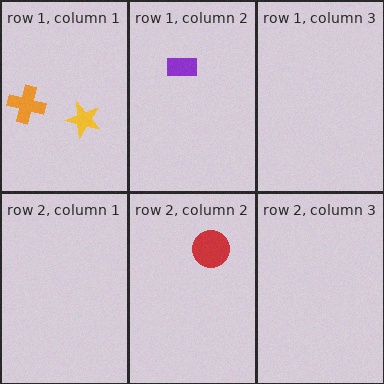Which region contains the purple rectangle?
The row 1, column 2 region.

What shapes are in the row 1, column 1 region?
The yellow star, the orange cross.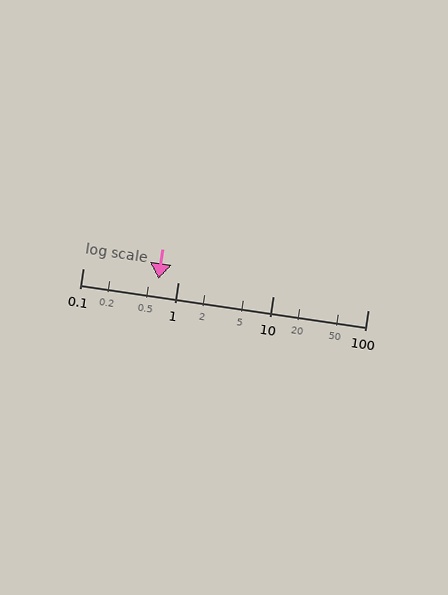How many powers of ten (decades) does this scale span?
The scale spans 3 decades, from 0.1 to 100.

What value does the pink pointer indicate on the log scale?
The pointer indicates approximately 0.62.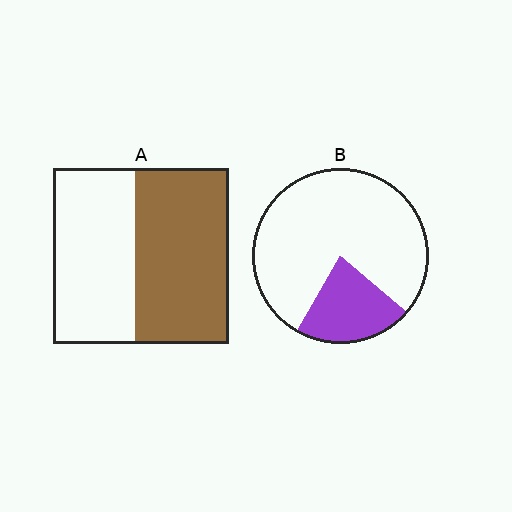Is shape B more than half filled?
No.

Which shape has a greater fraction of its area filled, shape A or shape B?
Shape A.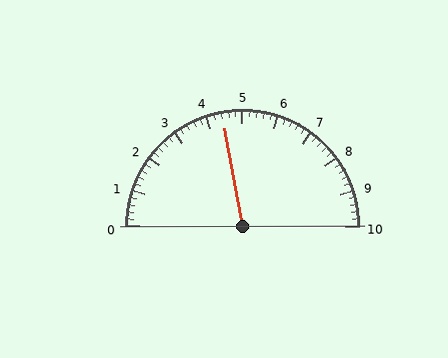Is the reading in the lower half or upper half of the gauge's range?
The reading is in the lower half of the range (0 to 10).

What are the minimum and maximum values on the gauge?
The gauge ranges from 0 to 10.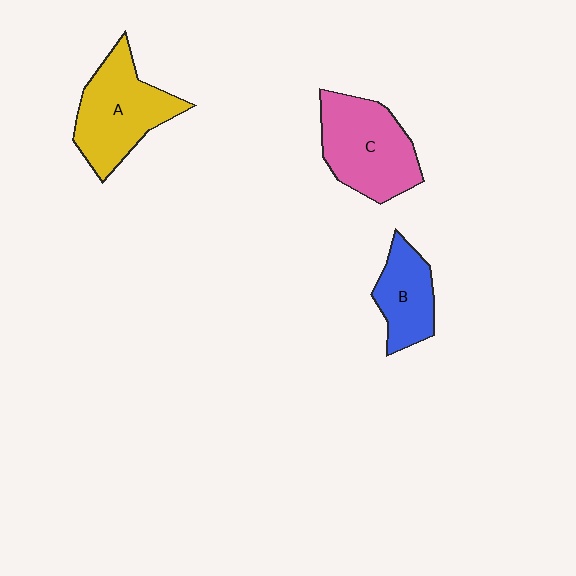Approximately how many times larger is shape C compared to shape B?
Approximately 1.6 times.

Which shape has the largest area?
Shape C (pink).